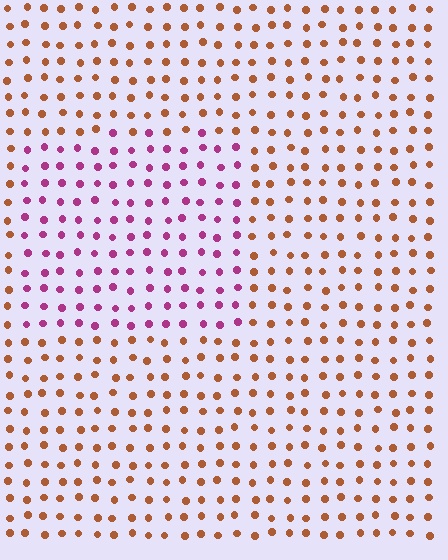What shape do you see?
I see a rectangle.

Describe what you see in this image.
The image is filled with small brown elements in a uniform arrangement. A rectangle-shaped region is visible where the elements are tinted to a slightly different hue, forming a subtle color boundary.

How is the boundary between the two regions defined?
The boundary is defined purely by a slight shift in hue (about 62 degrees). Spacing, size, and orientation are identical on both sides.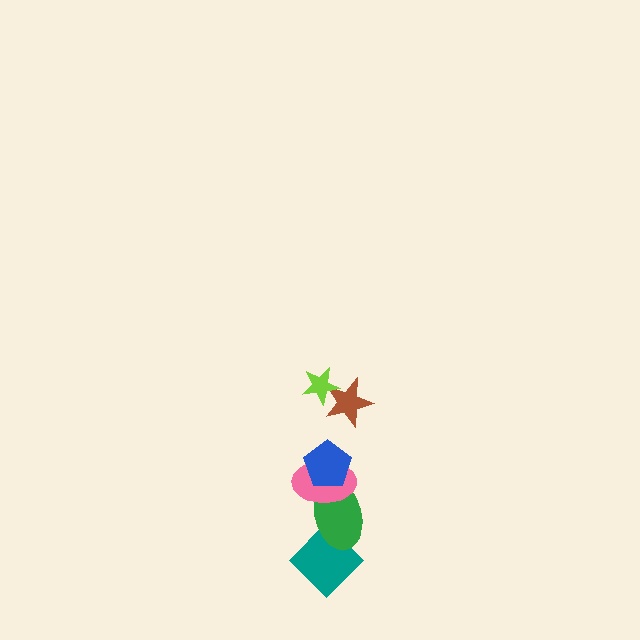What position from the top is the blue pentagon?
The blue pentagon is 3rd from the top.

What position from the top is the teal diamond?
The teal diamond is 6th from the top.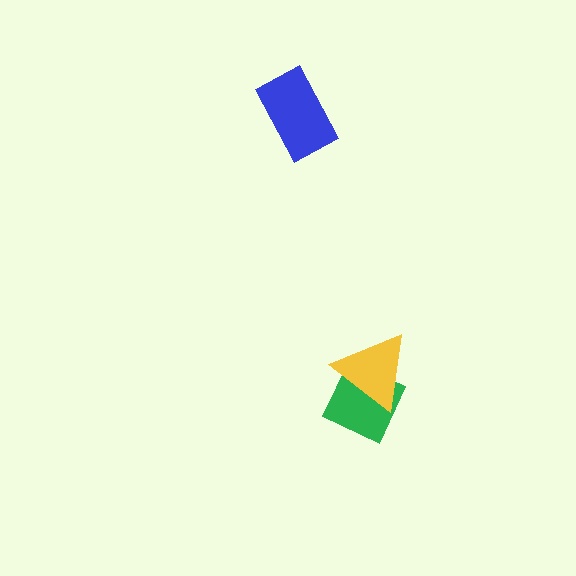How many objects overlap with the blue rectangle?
0 objects overlap with the blue rectangle.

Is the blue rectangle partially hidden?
No, no other shape covers it.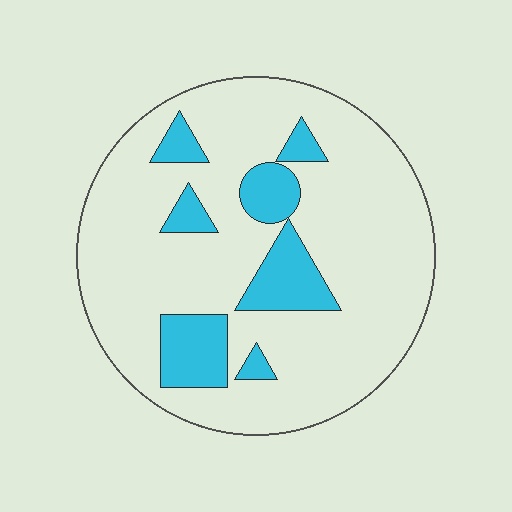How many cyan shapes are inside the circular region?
7.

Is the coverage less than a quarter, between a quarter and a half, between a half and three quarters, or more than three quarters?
Less than a quarter.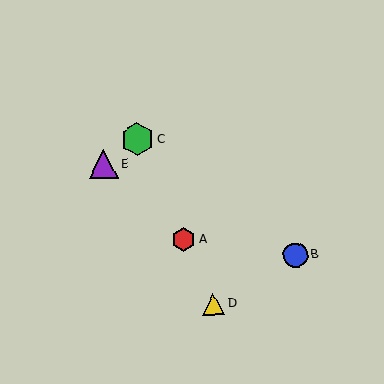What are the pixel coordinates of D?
Object D is at (213, 304).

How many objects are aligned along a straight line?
3 objects (A, C, D) are aligned along a straight line.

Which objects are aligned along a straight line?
Objects A, C, D are aligned along a straight line.